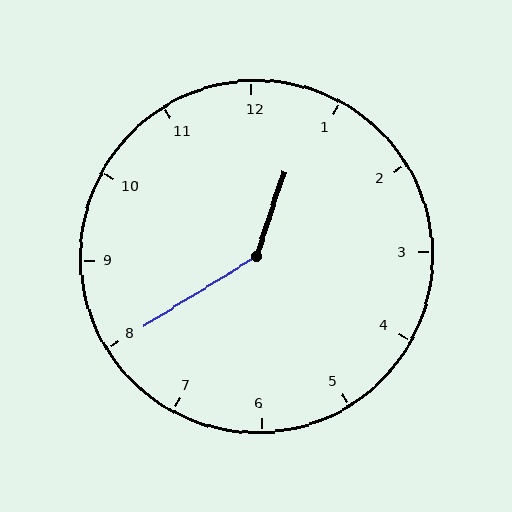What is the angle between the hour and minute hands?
Approximately 140 degrees.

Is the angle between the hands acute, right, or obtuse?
It is obtuse.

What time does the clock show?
12:40.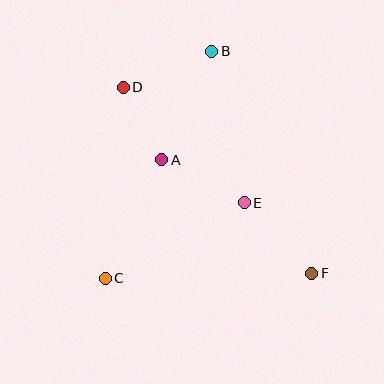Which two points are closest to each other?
Points A and D are closest to each other.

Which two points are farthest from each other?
Points D and F are farthest from each other.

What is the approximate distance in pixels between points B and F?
The distance between B and F is approximately 243 pixels.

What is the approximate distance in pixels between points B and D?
The distance between B and D is approximately 96 pixels.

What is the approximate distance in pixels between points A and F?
The distance between A and F is approximately 188 pixels.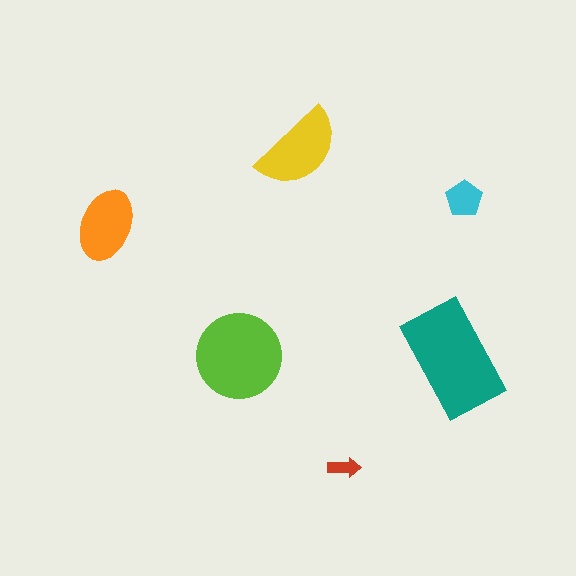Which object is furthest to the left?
The orange ellipse is leftmost.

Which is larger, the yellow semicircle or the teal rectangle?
The teal rectangle.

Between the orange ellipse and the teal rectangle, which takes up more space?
The teal rectangle.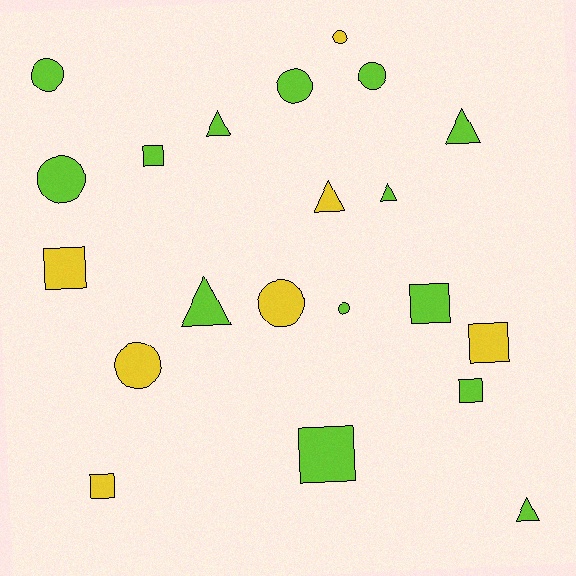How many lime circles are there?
There are 5 lime circles.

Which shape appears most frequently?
Circle, with 8 objects.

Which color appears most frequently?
Lime, with 14 objects.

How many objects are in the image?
There are 21 objects.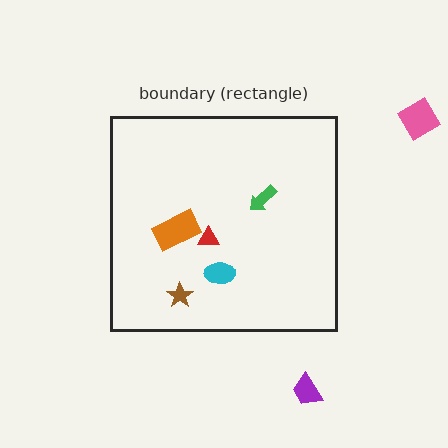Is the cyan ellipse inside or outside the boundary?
Inside.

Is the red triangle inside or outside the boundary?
Inside.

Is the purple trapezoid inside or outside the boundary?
Outside.